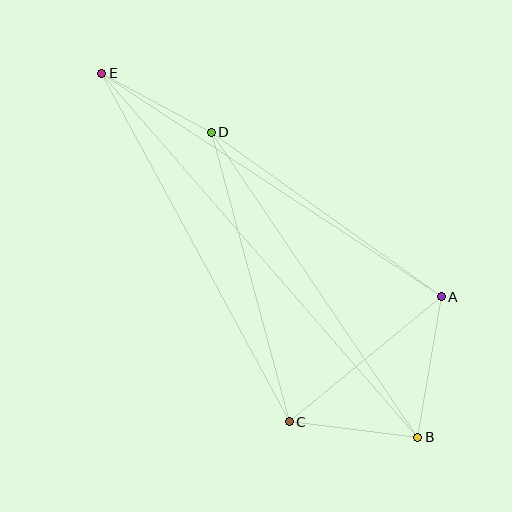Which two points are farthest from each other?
Points B and E are farthest from each other.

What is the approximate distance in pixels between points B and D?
The distance between B and D is approximately 369 pixels.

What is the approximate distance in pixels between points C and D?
The distance between C and D is approximately 300 pixels.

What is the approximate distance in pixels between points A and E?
The distance between A and E is approximately 406 pixels.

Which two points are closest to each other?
Points D and E are closest to each other.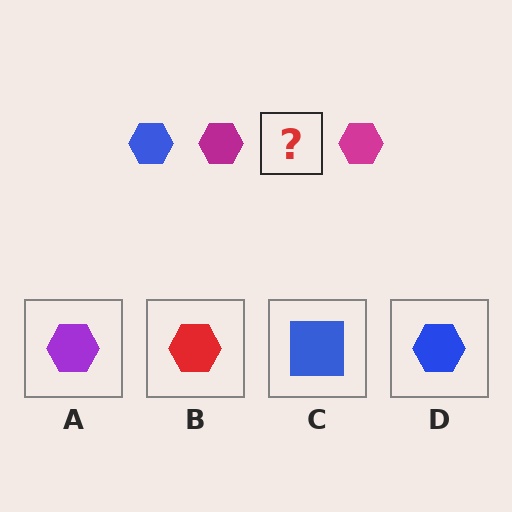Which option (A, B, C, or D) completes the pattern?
D.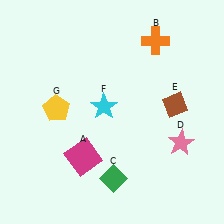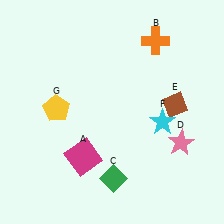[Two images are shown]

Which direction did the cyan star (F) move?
The cyan star (F) moved right.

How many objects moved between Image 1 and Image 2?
1 object moved between the two images.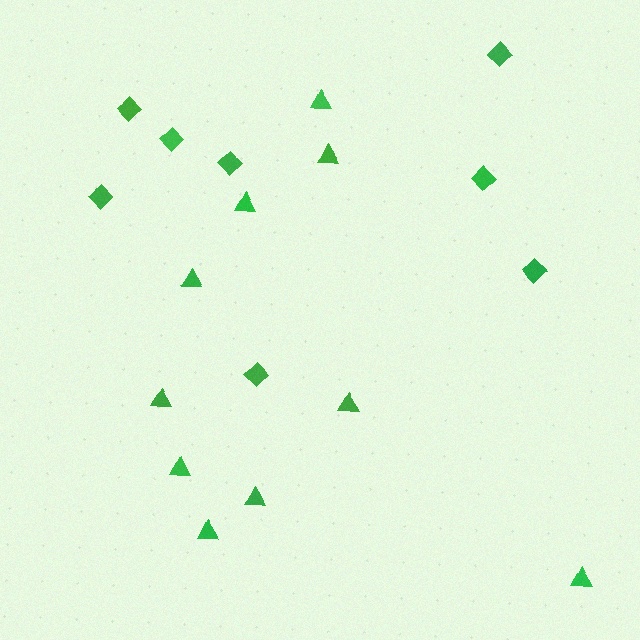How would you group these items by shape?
There are 2 groups: one group of triangles (10) and one group of diamonds (8).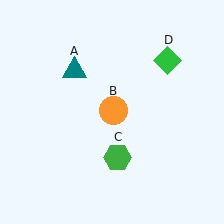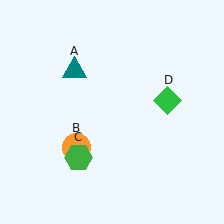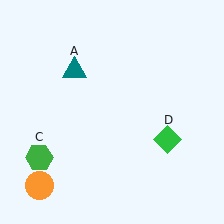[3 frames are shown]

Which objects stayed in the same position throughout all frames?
Teal triangle (object A) remained stationary.